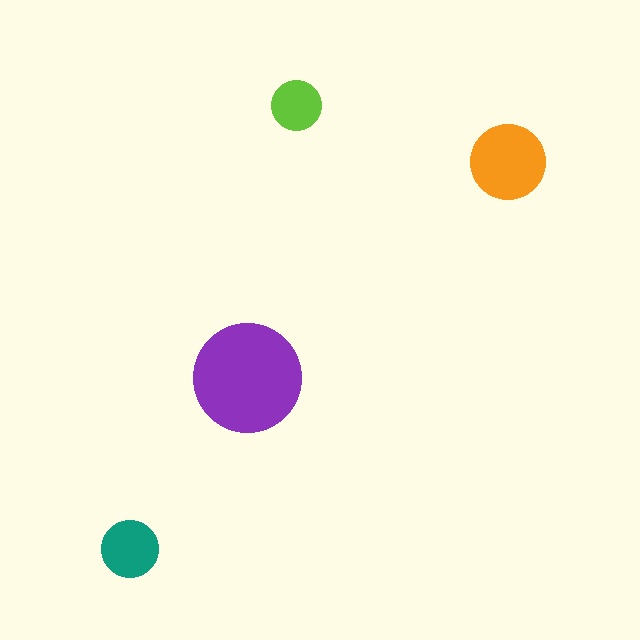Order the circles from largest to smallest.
the purple one, the orange one, the teal one, the lime one.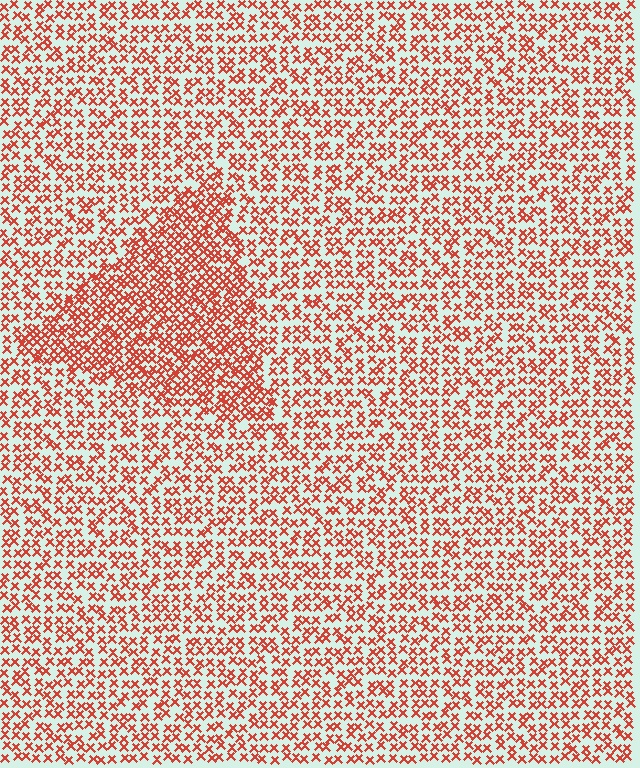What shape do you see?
I see a triangle.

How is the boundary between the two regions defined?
The boundary is defined by a change in element density (approximately 1.7x ratio). All elements are the same color, size, and shape.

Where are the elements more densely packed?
The elements are more densely packed inside the triangle boundary.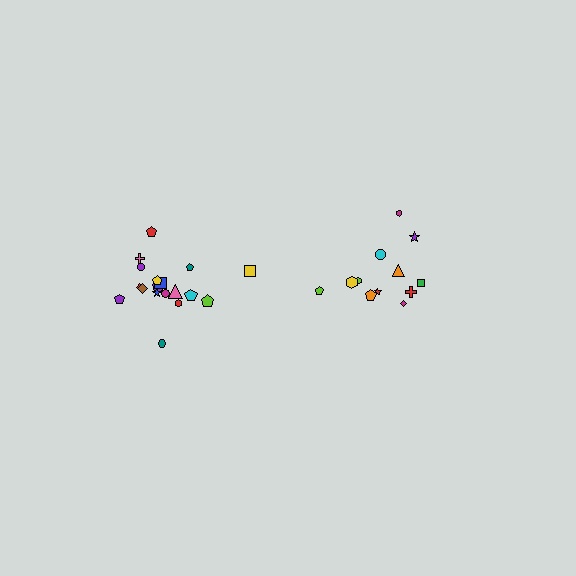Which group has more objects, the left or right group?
The left group.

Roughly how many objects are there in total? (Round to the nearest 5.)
Roughly 30 objects in total.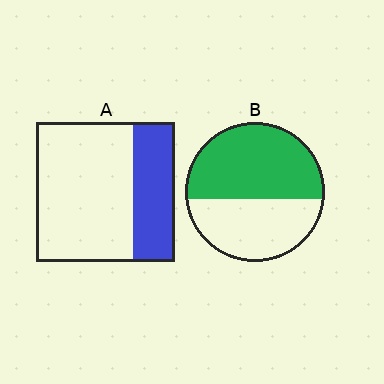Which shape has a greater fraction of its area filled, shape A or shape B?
Shape B.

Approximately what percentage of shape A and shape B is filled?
A is approximately 30% and B is approximately 55%.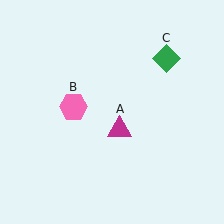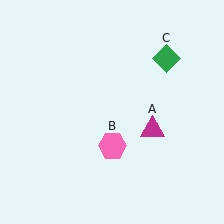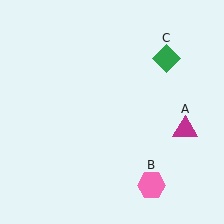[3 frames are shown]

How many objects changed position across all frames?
2 objects changed position: magenta triangle (object A), pink hexagon (object B).